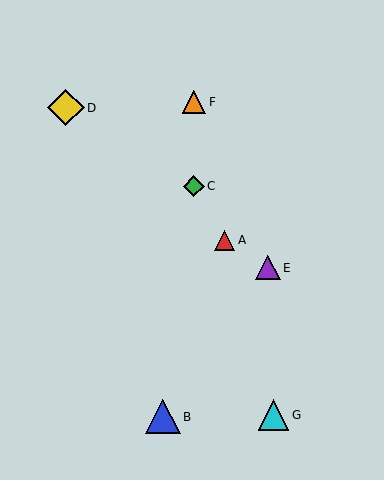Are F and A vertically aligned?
No, F is at x≈194 and A is at x≈224.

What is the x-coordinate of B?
Object B is at x≈163.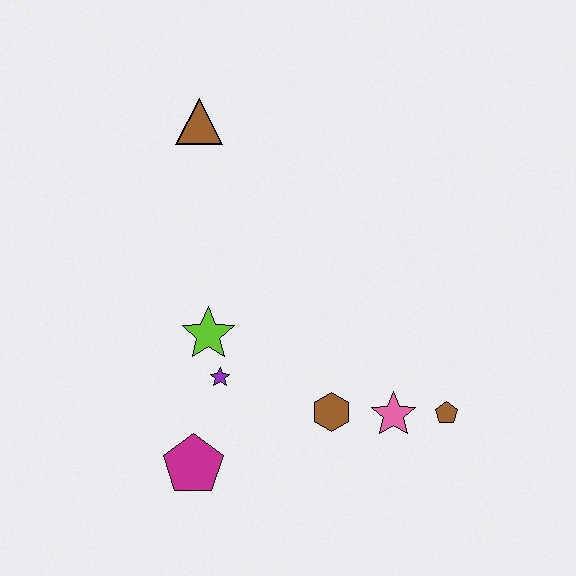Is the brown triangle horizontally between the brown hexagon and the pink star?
No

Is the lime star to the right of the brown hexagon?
No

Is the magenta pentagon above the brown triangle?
No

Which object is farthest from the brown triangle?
The brown pentagon is farthest from the brown triangle.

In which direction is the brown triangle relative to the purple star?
The brown triangle is above the purple star.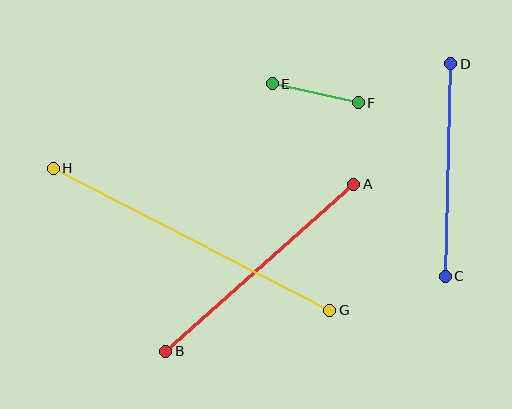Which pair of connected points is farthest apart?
Points G and H are farthest apart.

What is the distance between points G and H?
The distance is approximately 311 pixels.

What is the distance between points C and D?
The distance is approximately 212 pixels.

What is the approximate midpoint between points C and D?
The midpoint is at approximately (448, 170) pixels.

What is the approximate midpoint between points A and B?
The midpoint is at approximately (260, 268) pixels.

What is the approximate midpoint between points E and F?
The midpoint is at approximately (315, 93) pixels.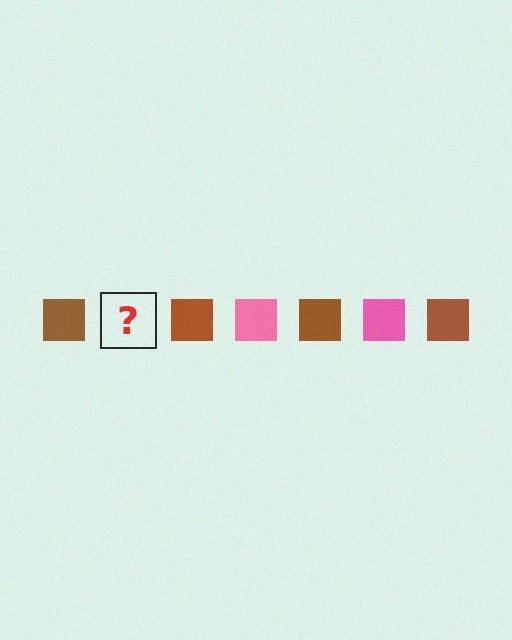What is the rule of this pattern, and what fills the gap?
The rule is that the pattern cycles through brown, pink squares. The gap should be filled with a pink square.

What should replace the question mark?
The question mark should be replaced with a pink square.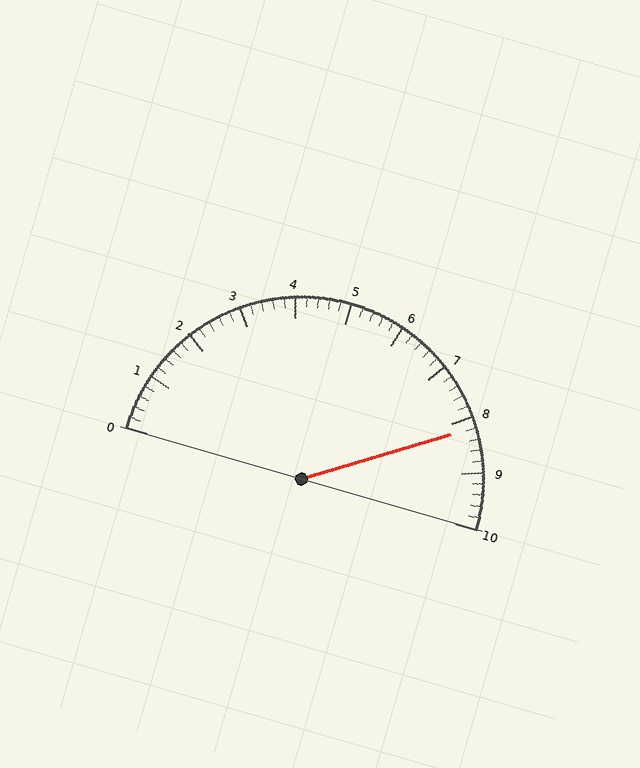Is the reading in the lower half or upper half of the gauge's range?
The reading is in the upper half of the range (0 to 10).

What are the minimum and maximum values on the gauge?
The gauge ranges from 0 to 10.